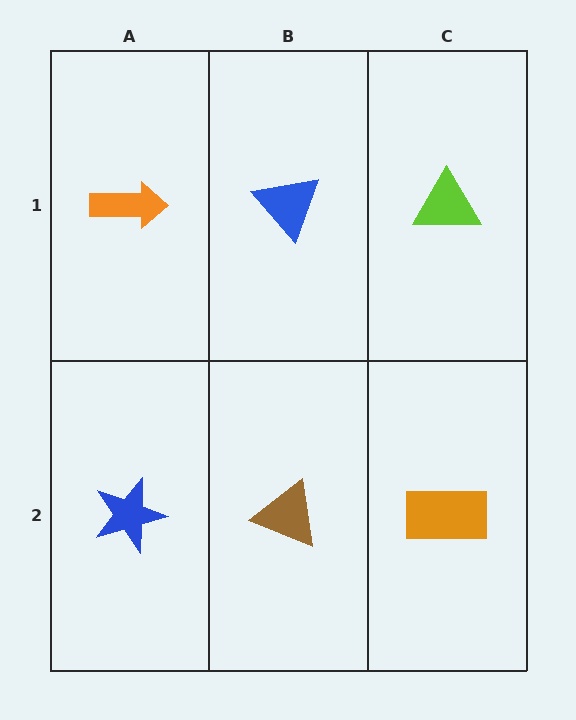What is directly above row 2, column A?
An orange arrow.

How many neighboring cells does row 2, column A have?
2.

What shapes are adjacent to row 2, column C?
A lime triangle (row 1, column C), a brown triangle (row 2, column B).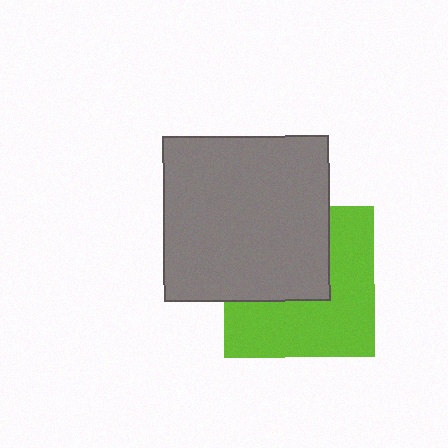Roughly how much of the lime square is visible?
About half of it is visible (roughly 56%).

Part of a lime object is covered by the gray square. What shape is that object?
It is a square.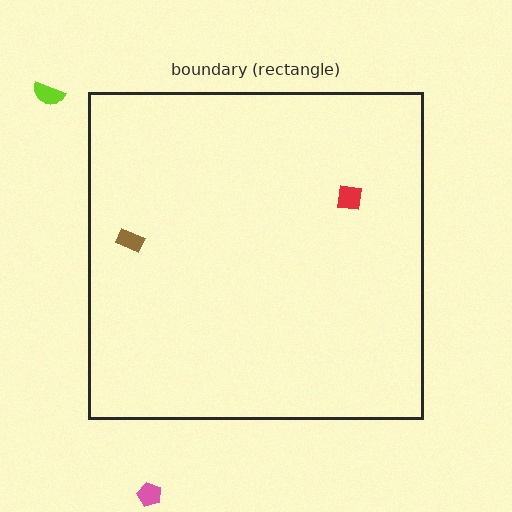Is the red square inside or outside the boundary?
Inside.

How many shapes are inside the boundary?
2 inside, 2 outside.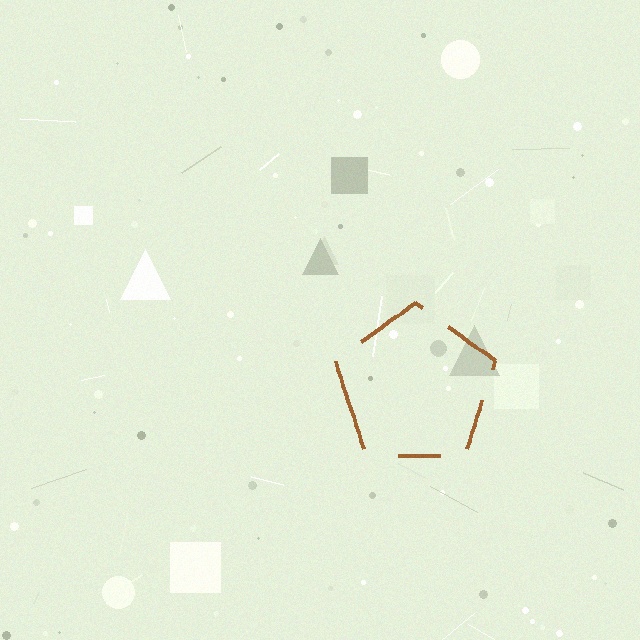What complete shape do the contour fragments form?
The contour fragments form a pentagon.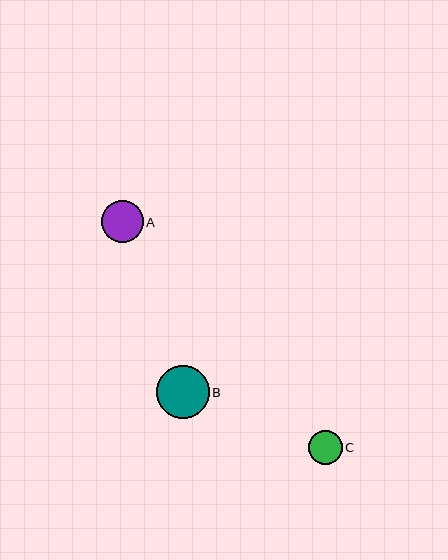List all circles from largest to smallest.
From largest to smallest: B, A, C.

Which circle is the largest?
Circle B is the largest with a size of approximately 53 pixels.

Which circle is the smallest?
Circle C is the smallest with a size of approximately 34 pixels.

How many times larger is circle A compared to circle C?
Circle A is approximately 1.2 times the size of circle C.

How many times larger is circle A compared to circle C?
Circle A is approximately 1.2 times the size of circle C.